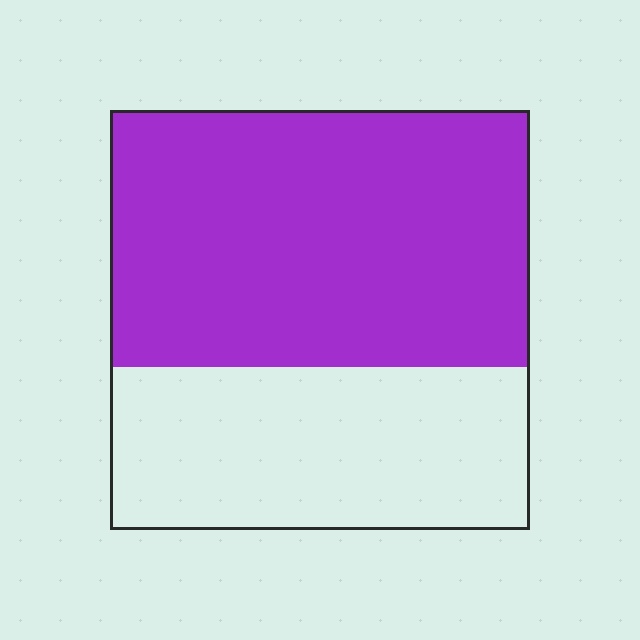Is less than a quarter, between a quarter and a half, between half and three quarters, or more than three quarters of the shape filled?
Between half and three quarters.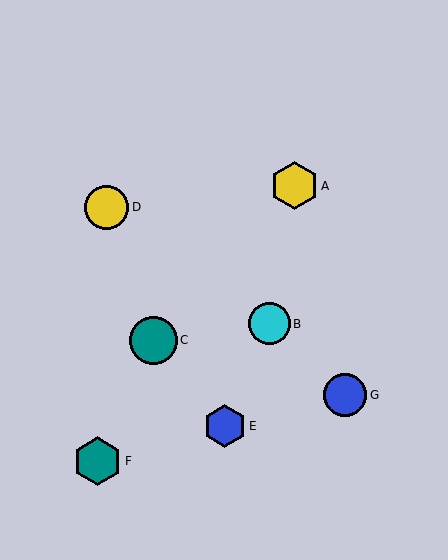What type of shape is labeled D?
Shape D is a yellow circle.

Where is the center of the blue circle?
The center of the blue circle is at (345, 395).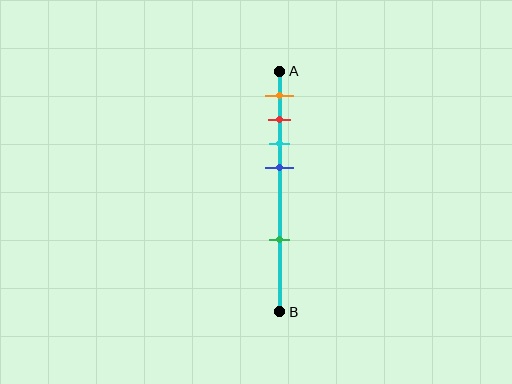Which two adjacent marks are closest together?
The red and cyan marks are the closest adjacent pair.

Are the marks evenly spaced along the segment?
No, the marks are not evenly spaced.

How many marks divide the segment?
There are 5 marks dividing the segment.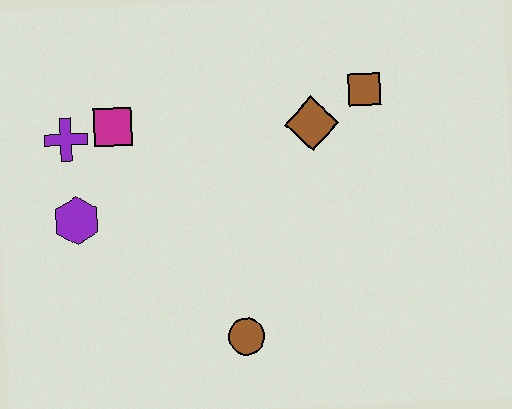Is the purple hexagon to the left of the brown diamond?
Yes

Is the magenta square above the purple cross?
Yes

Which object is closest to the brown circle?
The purple hexagon is closest to the brown circle.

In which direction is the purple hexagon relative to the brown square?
The purple hexagon is to the left of the brown square.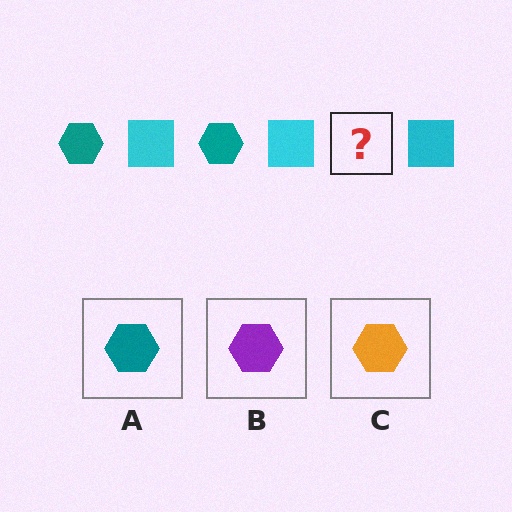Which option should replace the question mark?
Option A.